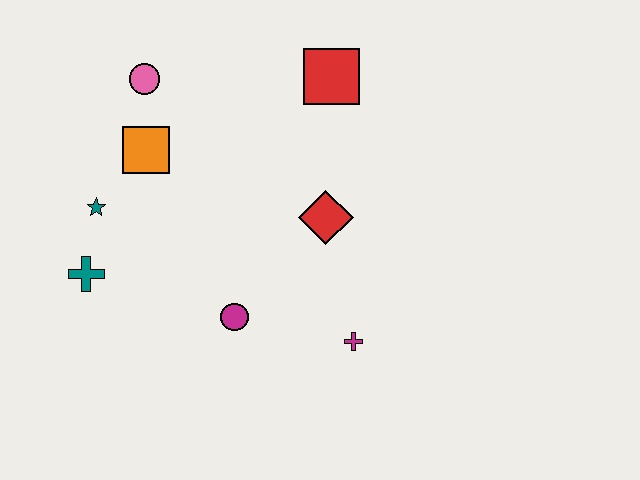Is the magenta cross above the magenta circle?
No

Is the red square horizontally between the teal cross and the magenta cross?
Yes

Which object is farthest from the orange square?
The magenta cross is farthest from the orange square.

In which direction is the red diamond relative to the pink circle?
The red diamond is to the right of the pink circle.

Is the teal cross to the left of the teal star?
Yes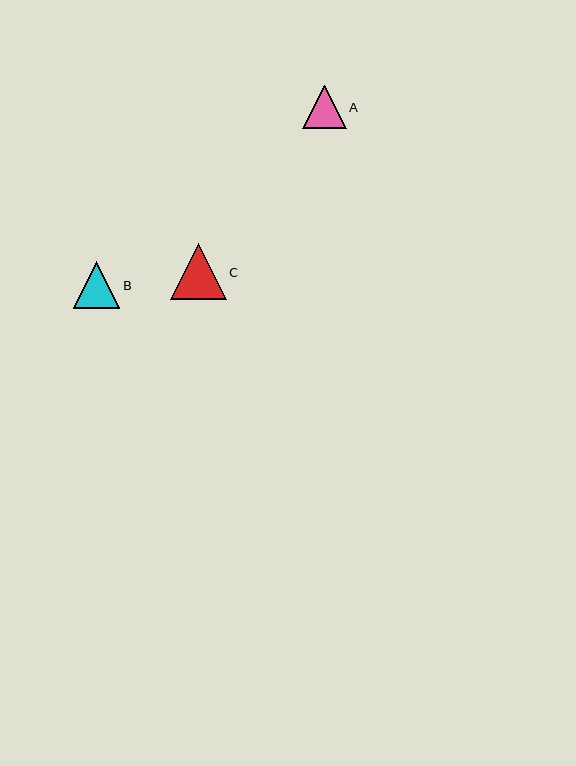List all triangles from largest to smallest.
From largest to smallest: C, B, A.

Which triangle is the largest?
Triangle C is the largest with a size of approximately 56 pixels.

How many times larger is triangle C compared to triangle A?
Triangle C is approximately 1.3 times the size of triangle A.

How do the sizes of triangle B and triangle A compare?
Triangle B and triangle A are approximately the same size.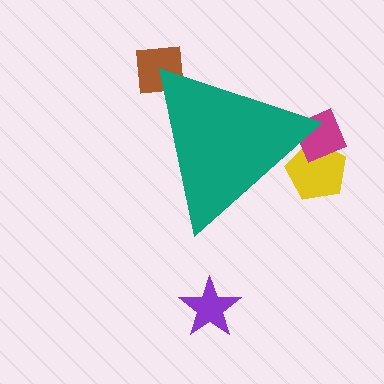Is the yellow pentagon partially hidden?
Yes, the yellow pentagon is partially hidden behind the teal triangle.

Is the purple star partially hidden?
No, the purple star is fully visible.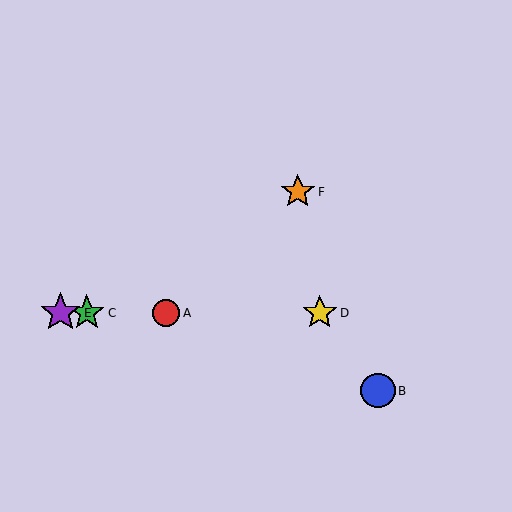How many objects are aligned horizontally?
4 objects (A, C, D, E) are aligned horizontally.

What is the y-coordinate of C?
Object C is at y≈313.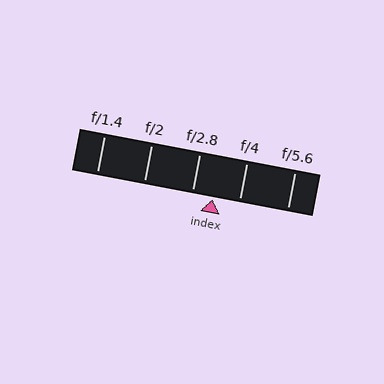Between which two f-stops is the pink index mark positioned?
The index mark is between f/2.8 and f/4.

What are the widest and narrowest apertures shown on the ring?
The widest aperture shown is f/1.4 and the narrowest is f/5.6.